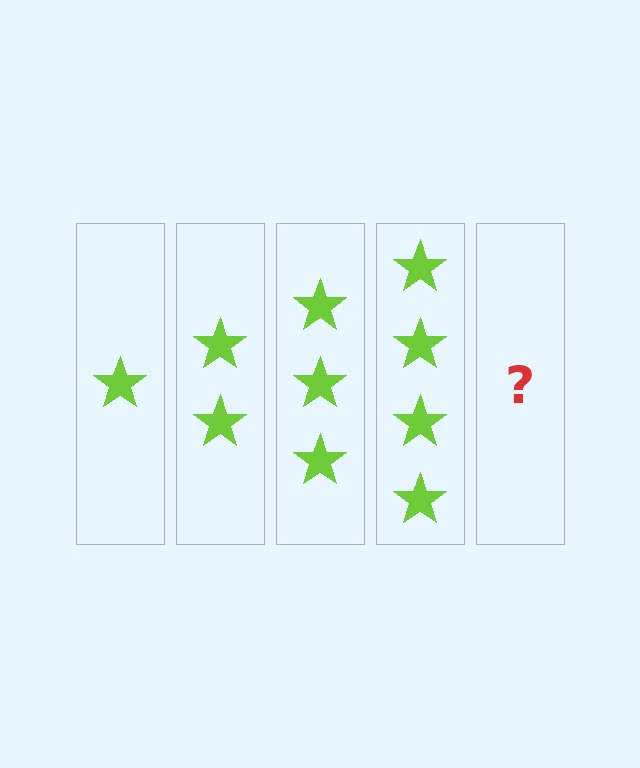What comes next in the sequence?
The next element should be 5 stars.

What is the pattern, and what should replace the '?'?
The pattern is that each step adds one more star. The '?' should be 5 stars.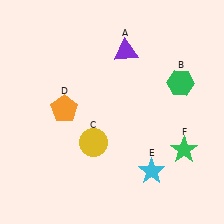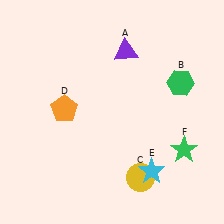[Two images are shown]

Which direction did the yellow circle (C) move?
The yellow circle (C) moved right.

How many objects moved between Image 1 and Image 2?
1 object moved between the two images.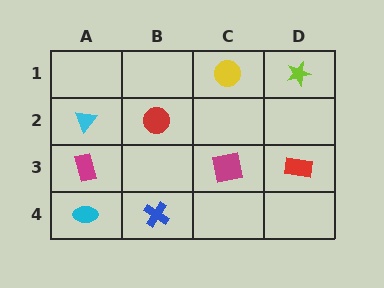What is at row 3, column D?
A red rectangle.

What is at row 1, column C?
A yellow circle.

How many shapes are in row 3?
3 shapes.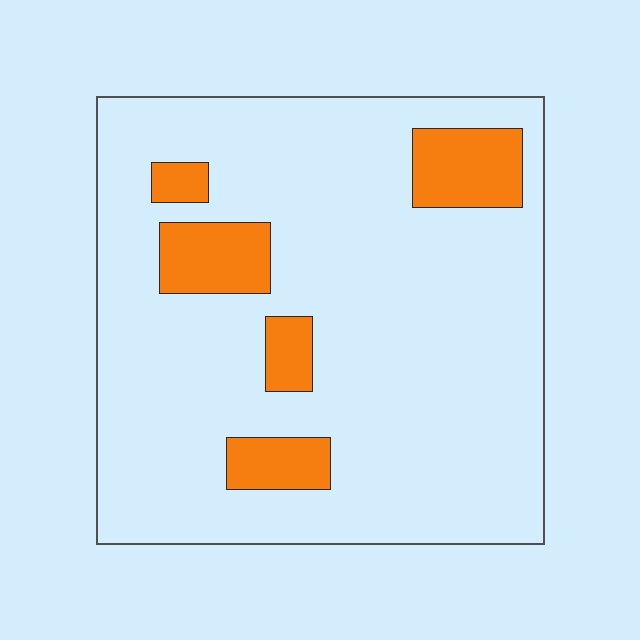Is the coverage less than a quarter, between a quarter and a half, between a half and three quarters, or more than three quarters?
Less than a quarter.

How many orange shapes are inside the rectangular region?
5.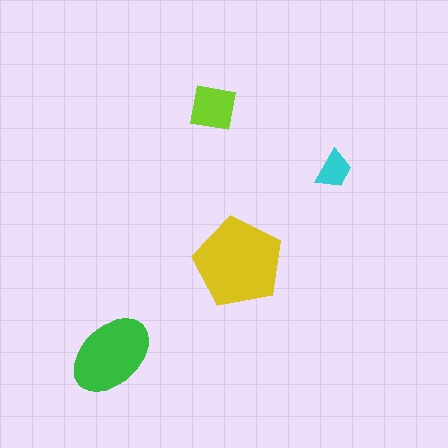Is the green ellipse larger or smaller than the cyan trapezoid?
Larger.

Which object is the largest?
The yellow pentagon.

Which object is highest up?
The lime square is topmost.